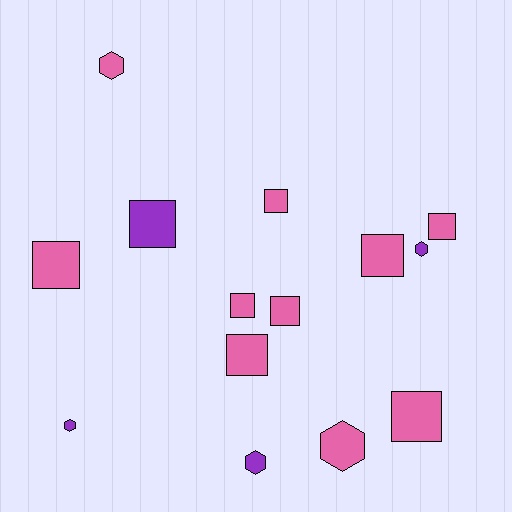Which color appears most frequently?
Pink, with 10 objects.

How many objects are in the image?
There are 14 objects.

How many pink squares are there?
There are 8 pink squares.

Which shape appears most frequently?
Square, with 9 objects.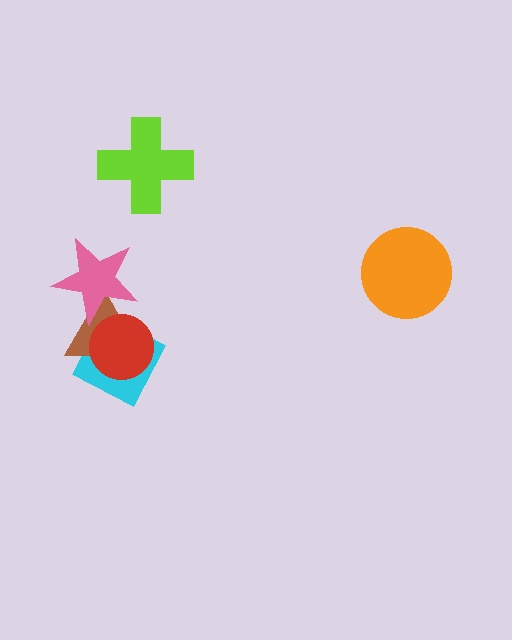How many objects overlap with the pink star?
1 object overlaps with the pink star.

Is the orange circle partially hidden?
No, no other shape covers it.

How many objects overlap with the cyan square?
2 objects overlap with the cyan square.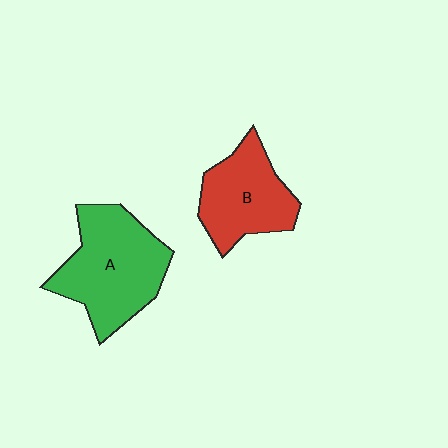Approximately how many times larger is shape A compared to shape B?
Approximately 1.3 times.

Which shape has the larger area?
Shape A (green).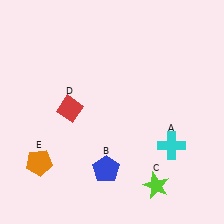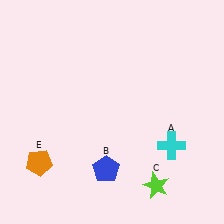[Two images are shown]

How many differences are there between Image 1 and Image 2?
There is 1 difference between the two images.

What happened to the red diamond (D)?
The red diamond (D) was removed in Image 2. It was in the top-left area of Image 1.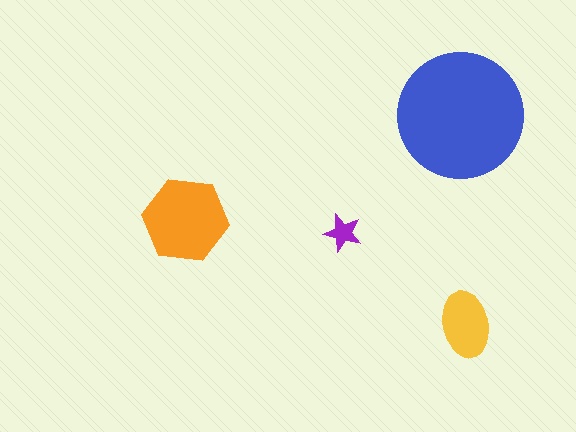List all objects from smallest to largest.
The purple star, the yellow ellipse, the orange hexagon, the blue circle.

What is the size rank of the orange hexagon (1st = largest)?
2nd.